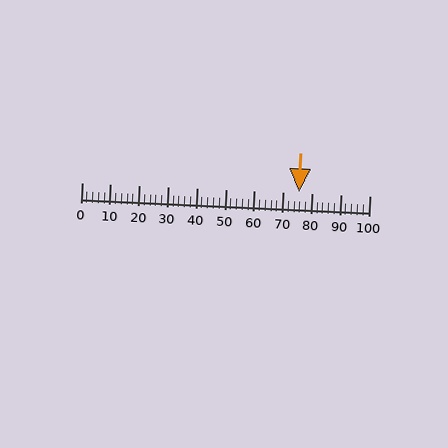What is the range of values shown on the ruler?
The ruler shows values from 0 to 100.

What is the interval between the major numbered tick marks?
The major tick marks are spaced 10 units apart.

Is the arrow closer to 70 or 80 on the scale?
The arrow is closer to 80.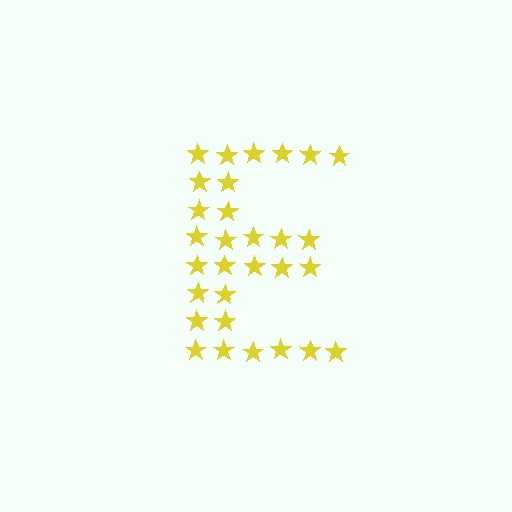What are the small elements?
The small elements are stars.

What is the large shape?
The large shape is the letter E.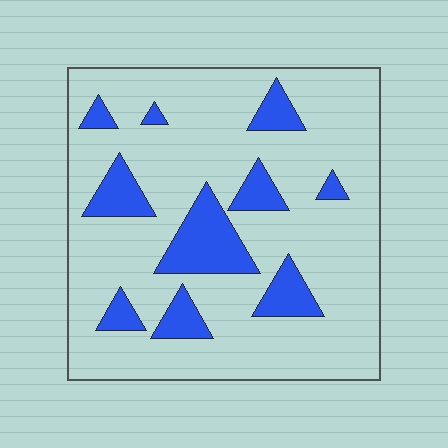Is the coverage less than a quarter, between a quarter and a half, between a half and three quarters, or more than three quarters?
Less than a quarter.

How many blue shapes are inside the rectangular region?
10.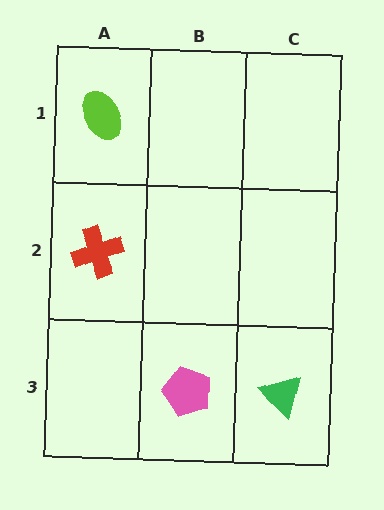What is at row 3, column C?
A green triangle.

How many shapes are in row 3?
2 shapes.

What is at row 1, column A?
A lime ellipse.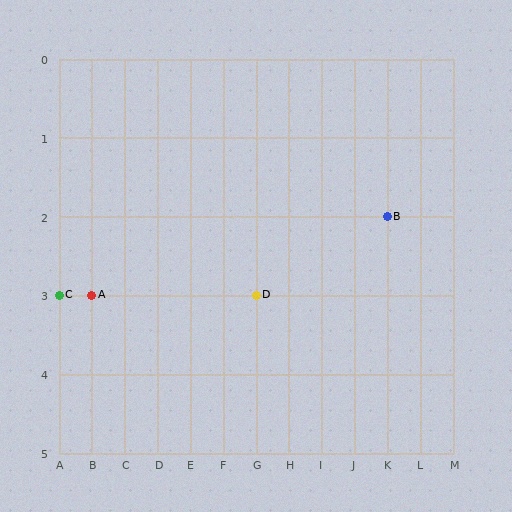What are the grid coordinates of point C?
Point C is at grid coordinates (A, 3).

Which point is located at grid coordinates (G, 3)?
Point D is at (G, 3).